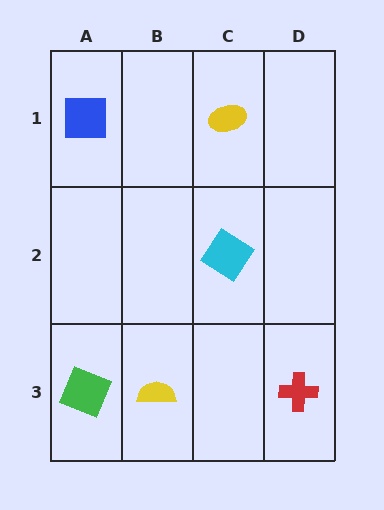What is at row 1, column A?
A blue square.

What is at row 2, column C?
A cyan diamond.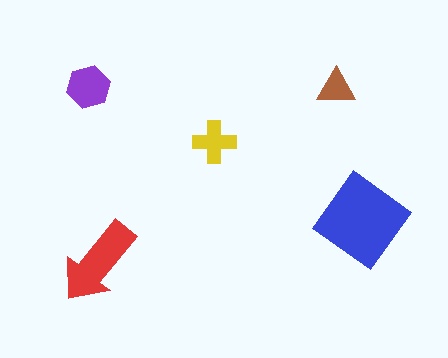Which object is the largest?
The blue diamond.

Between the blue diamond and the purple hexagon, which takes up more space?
The blue diamond.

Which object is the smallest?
The brown triangle.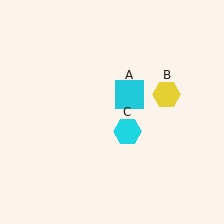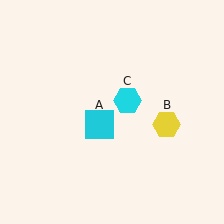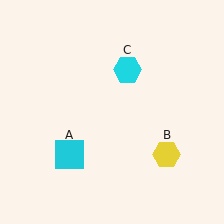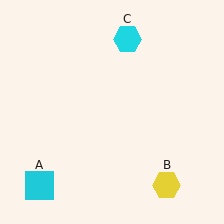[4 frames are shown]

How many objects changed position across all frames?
3 objects changed position: cyan square (object A), yellow hexagon (object B), cyan hexagon (object C).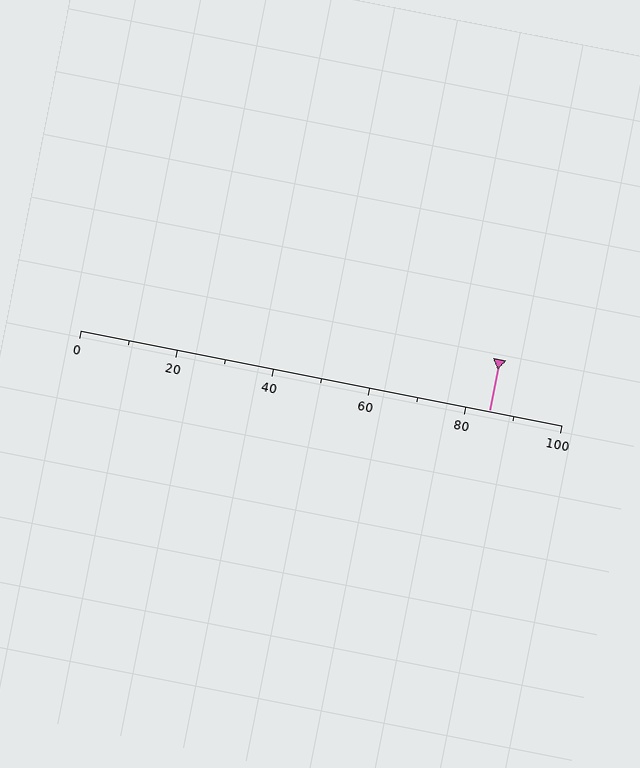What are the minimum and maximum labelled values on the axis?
The axis runs from 0 to 100.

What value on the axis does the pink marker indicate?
The marker indicates approximately 85.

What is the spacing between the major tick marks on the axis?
The major ticks are spaced 20 apart.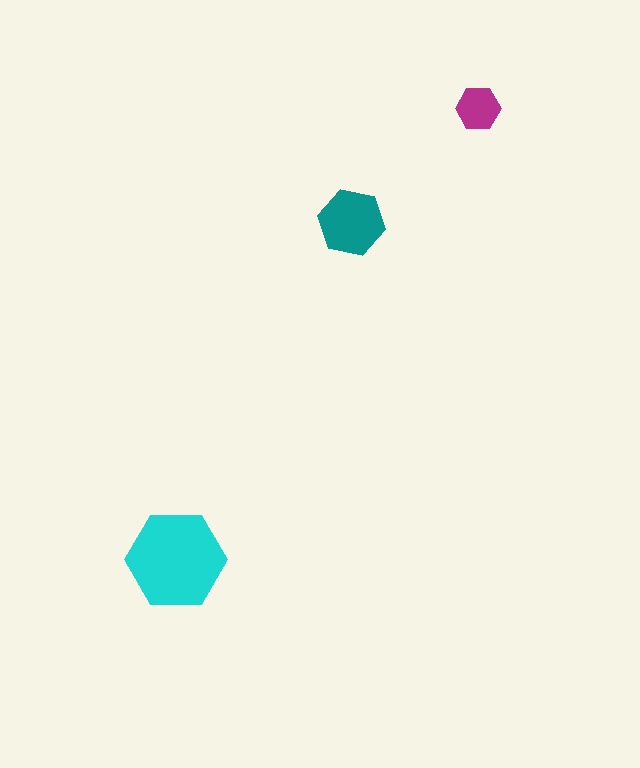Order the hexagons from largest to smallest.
the cyan one, the teal one, the magenta one.